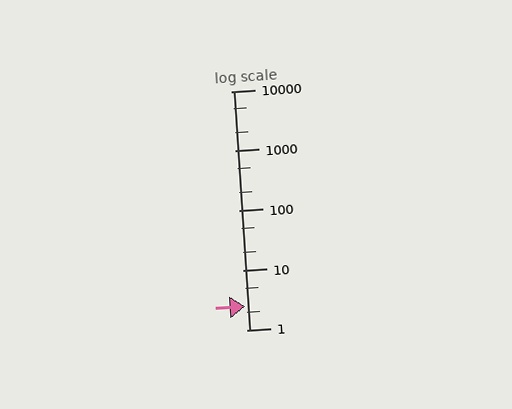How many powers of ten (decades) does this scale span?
The scale spans 4 decades, from 1 to 10000.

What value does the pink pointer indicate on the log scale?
The pointer indicates approximately 2.5.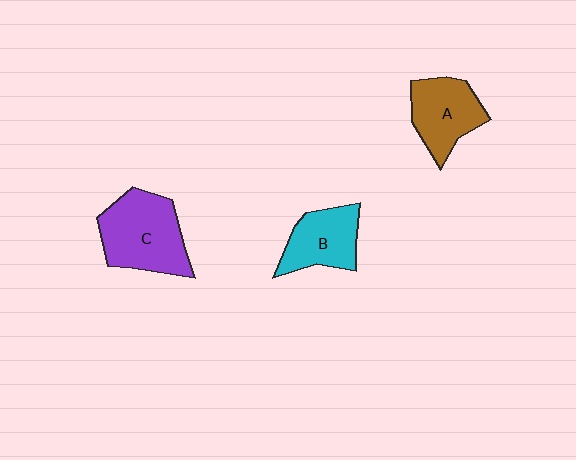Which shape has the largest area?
Shape C (purple).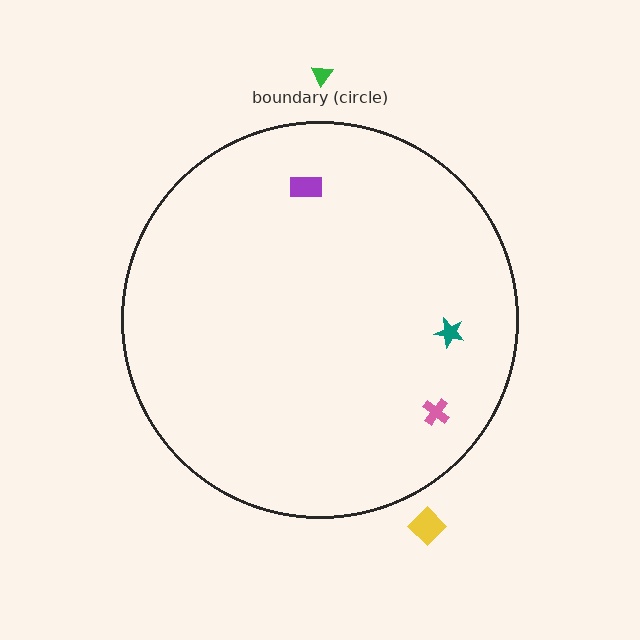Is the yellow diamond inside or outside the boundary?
Outside.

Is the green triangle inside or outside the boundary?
Outside.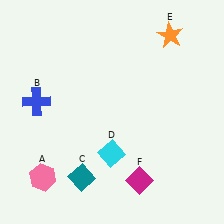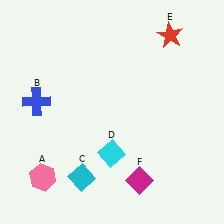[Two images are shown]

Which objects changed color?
C changed from teal to cyan. E changed from orange to red.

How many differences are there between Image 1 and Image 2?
There are 2 differences between the two images.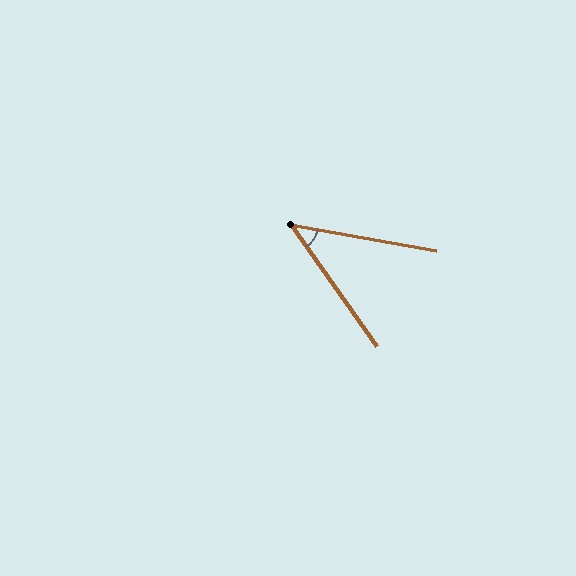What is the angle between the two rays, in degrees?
Approximately 45 degrees.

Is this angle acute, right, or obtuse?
It is acute.